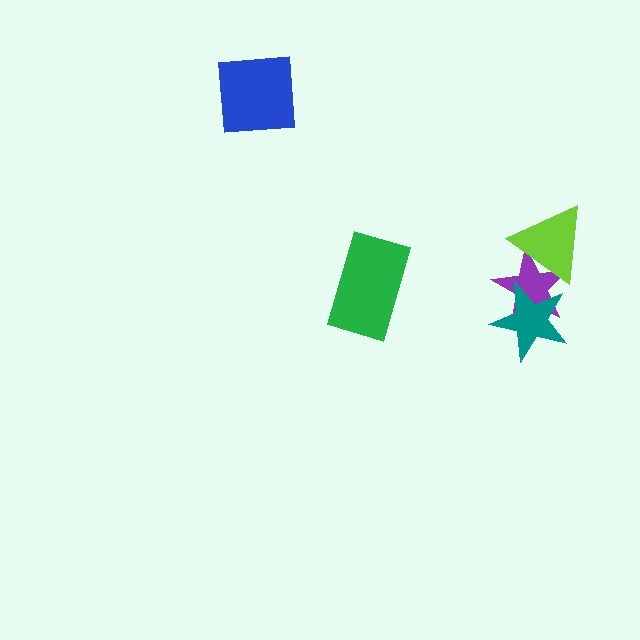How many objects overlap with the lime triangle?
1 object overlaps with the lime triangle.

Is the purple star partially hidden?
Yes, it is partially covered by another shape.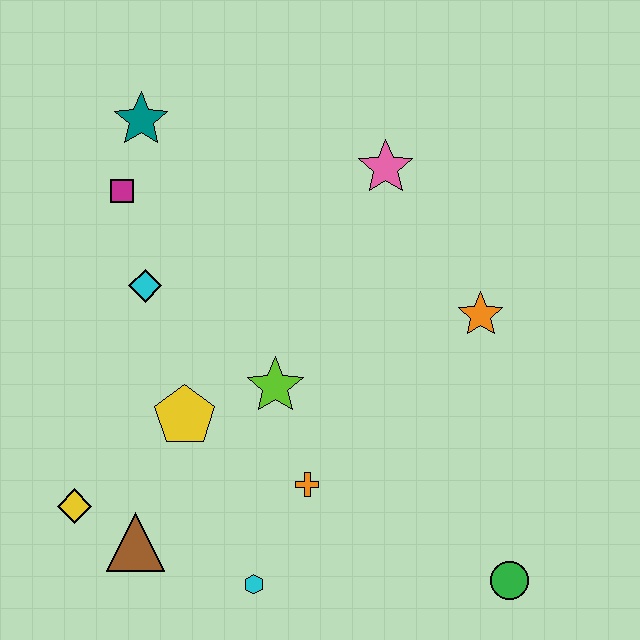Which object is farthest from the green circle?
The teal star is farthest from the green circle.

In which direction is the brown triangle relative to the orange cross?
The brown triangle is to the left of the orange cross.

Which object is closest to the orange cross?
The lime star is closest to the orange cross.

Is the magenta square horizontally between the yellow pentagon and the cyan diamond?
No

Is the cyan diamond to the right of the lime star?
No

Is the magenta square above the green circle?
Yes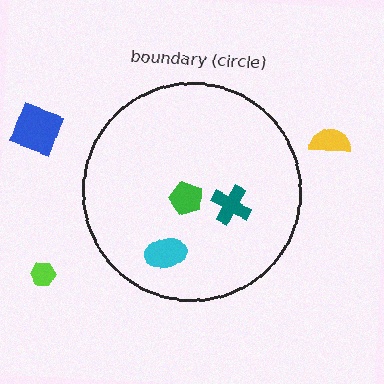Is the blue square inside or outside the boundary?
Outside.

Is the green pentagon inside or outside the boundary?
Inside.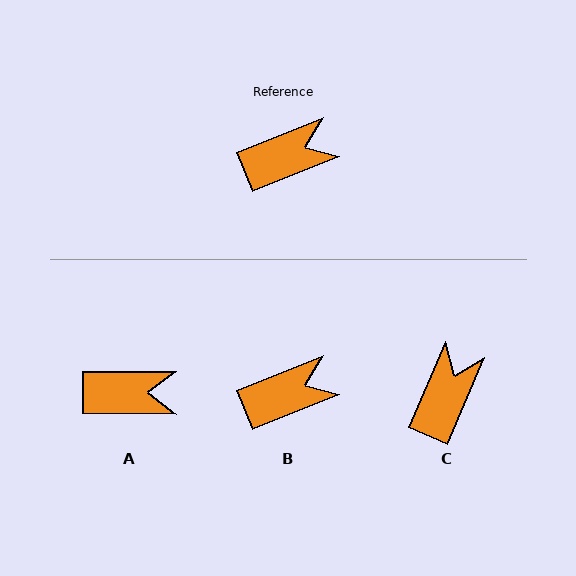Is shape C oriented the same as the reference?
No, it is off by about 45 degrees.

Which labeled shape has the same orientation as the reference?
B.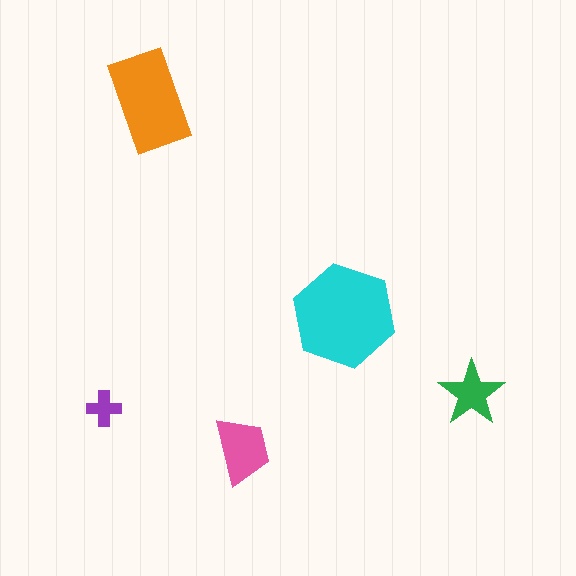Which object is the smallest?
The purple cross.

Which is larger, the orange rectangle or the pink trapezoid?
The orange rectangle.